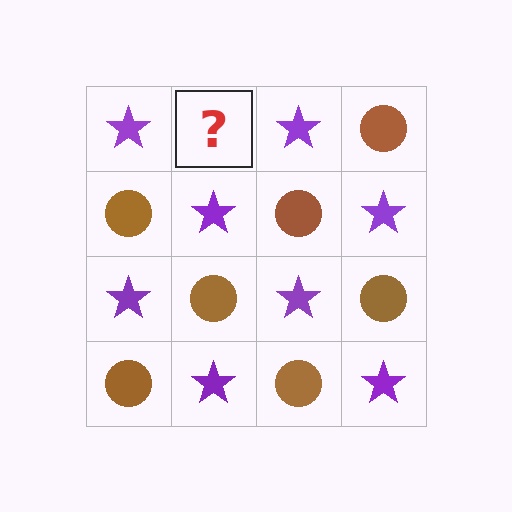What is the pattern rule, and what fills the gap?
The rule is that it alternates purple star and brown circle in a checkerboard pattern. The gap should be filled with a brown circle.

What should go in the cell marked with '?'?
The missing cell should contain a brown circle.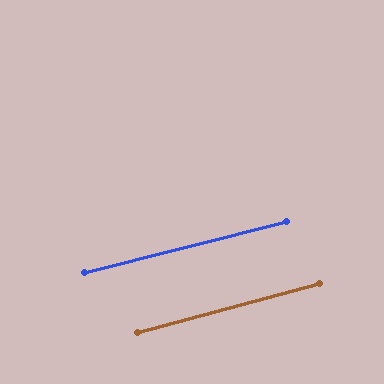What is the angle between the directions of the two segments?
Approximately 1 degree.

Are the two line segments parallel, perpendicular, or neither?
Parallel — their directions differ by only 1.0°.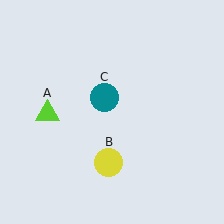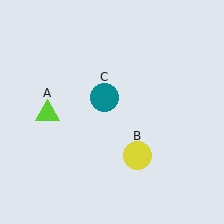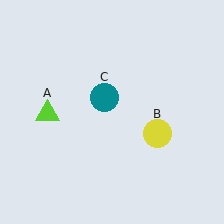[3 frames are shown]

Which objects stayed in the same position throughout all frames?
Lime triangle (object A) and teal circle (object C) remained stationary.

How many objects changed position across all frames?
1 object changed position: yellow circle (object B).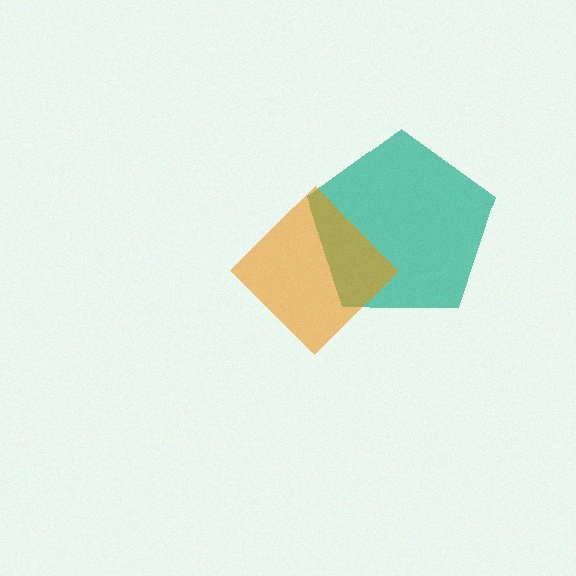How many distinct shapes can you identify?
There are 2 distinct shapes: a teal pentagon, an orange diamond.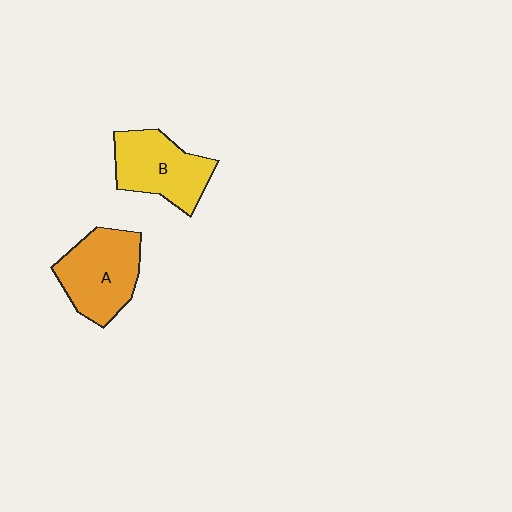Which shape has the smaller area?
Shape B (yellow).